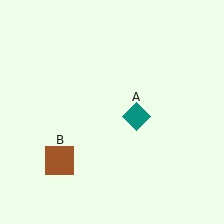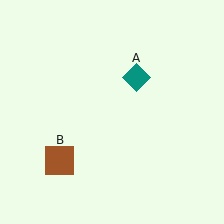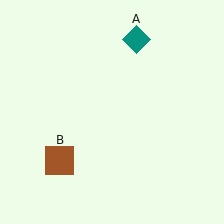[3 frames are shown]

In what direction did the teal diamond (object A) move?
The teal diamond (object A) moved up.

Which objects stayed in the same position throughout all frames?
Brown square (object B) remained stationary.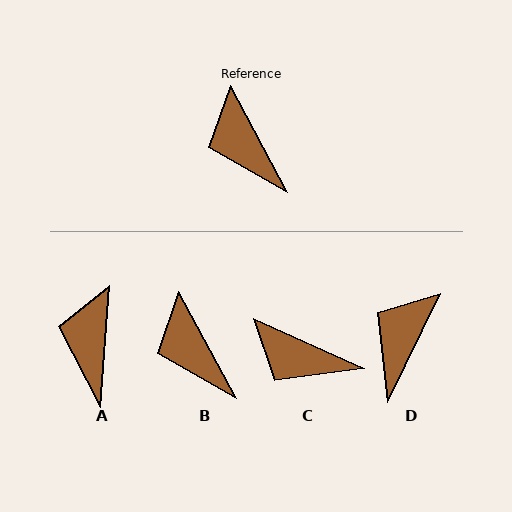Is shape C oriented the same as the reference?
No, it is off by about 37 degrees.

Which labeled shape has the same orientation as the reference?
B.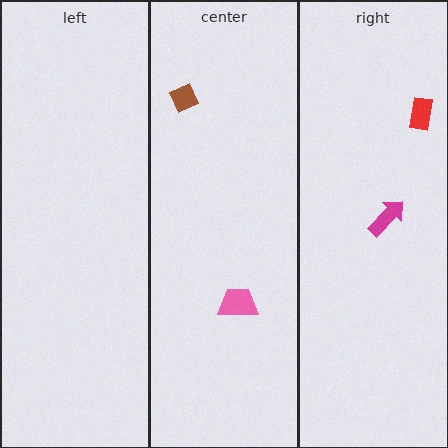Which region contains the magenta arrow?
The right region.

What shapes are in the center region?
The brown diamond, the pink trapezoid.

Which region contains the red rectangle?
The right region.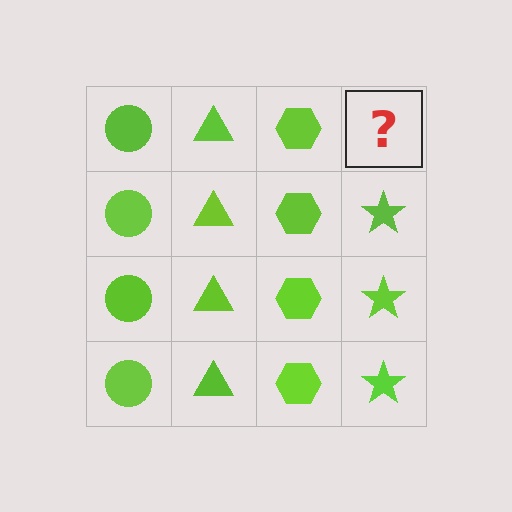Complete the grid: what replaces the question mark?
The question mark should be replaced with a lime star.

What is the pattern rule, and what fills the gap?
The rule is that each column has a consistent shape. The gap should be filled with a lime star.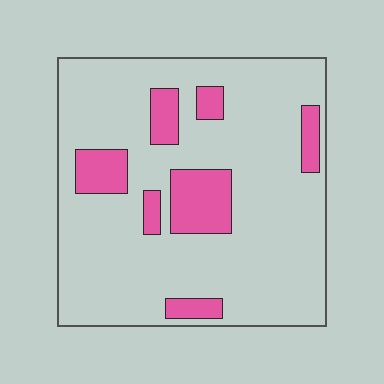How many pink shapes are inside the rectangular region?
7.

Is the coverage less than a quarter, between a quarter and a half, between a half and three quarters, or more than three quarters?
Less than a quarter.